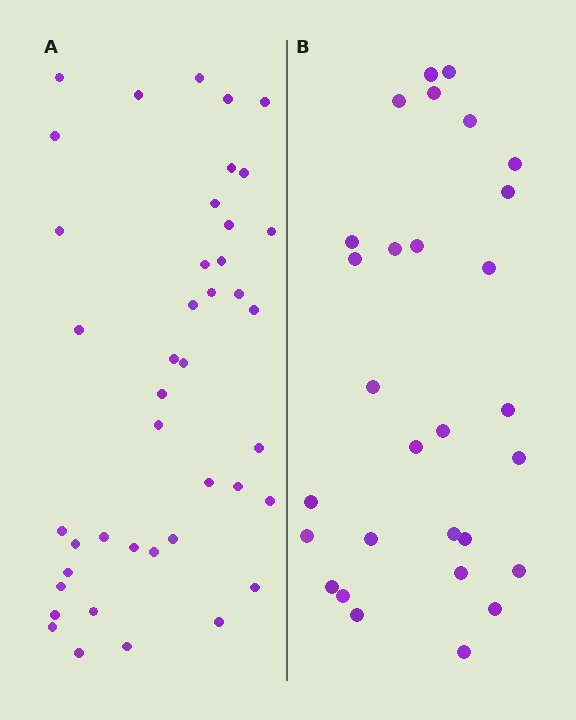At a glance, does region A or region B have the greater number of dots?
Region A (the left region) has more dots.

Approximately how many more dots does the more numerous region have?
Region A has approximately 15 more dots than region B.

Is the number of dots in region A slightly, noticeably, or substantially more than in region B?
Region A has noticeably more, but not dramatically so. The ratio is roughly 1.4 to 1.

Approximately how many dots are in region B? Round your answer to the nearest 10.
About 30 dots. (The exact count is 29, which rounds to 30.)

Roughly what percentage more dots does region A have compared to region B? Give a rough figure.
About 45% more.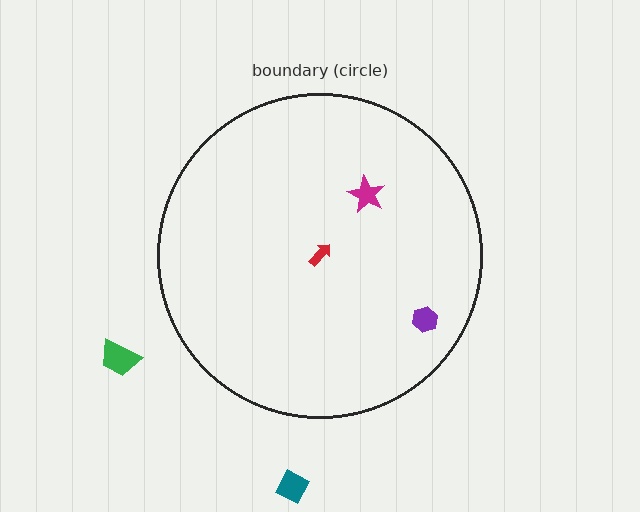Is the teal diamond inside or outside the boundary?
Outside.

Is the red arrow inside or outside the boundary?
Inside.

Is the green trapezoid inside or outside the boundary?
Outside.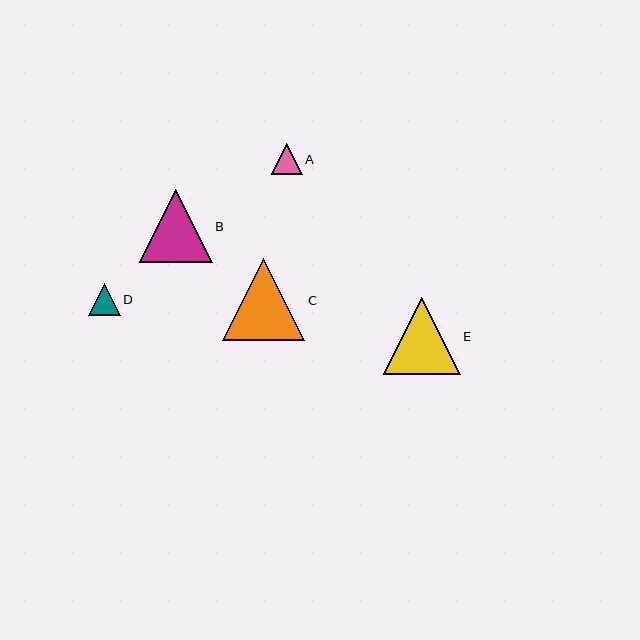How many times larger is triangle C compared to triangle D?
Triangle C is approximately 2.5 times the size of triangle D.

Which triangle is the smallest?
Triangle A is the smallest with a size of approximately 31 pixels.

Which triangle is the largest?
Triangle C is the largest with a size of approximately 82 pixels.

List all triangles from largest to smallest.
From largest to smallest: C, E, B, D, A.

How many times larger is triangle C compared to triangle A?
Triangle C is approximately 2.7 times the size of triangle A.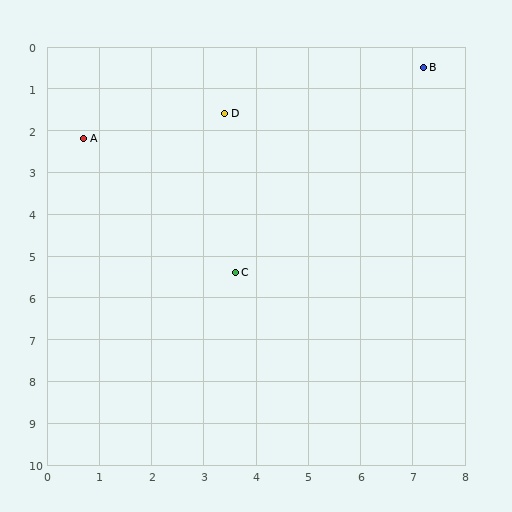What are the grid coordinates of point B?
Point B is at approximately (7.2, 0.5).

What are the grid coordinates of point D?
Point D is at approximately (3.4, 1.6).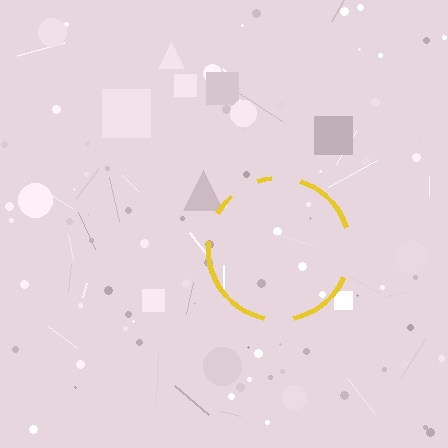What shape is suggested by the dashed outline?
The dashed outline suggests a circle.